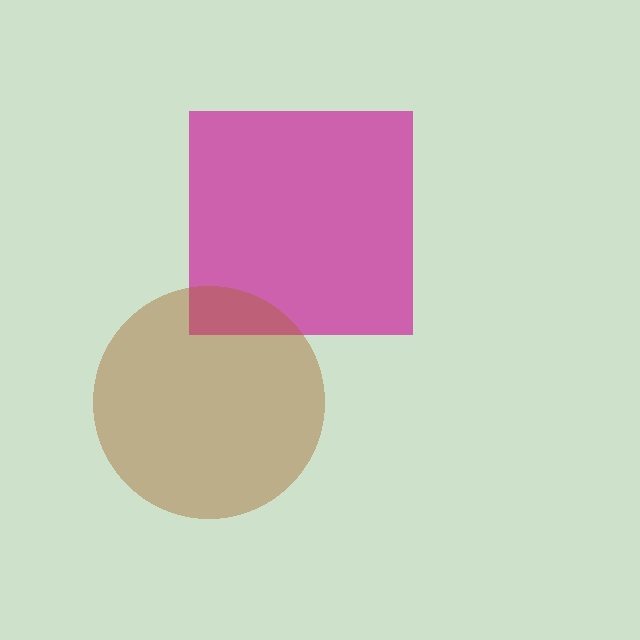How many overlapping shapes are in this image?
There are 2 overlapping shapes in the image.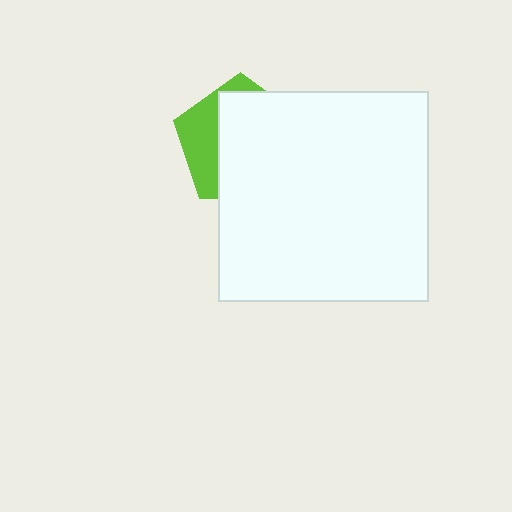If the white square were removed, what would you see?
You would see the complete lime pentagon.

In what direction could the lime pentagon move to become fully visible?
The lime pentagon could move left. That would shift it out from behind the white square entirely.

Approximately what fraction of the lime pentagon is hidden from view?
Roughly 69% of the lime pentagon is hidden behind the white square.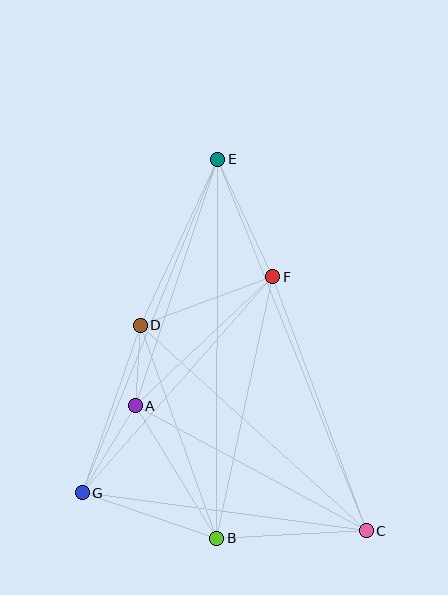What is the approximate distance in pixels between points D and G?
The distance between D and G is approximately 177 pixels.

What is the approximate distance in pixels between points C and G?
The distance between C and G is approximately 286 pixels.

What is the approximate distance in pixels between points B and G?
The distance between B and G is approximately 142 pixels.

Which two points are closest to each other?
Points A and D are closest to each other.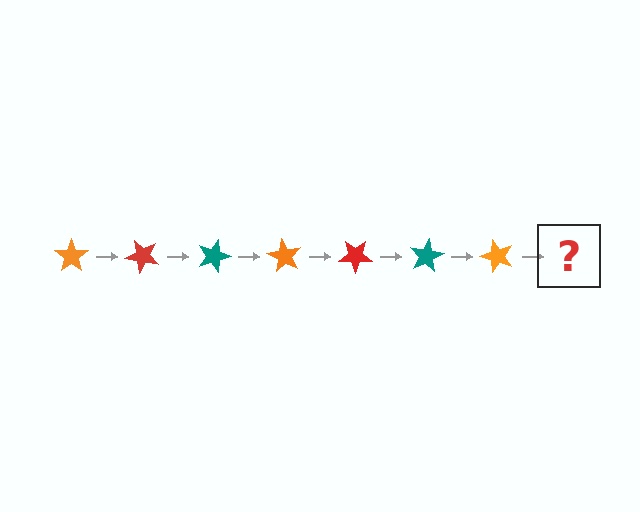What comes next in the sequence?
The next element should be a red star, rotated 315 degrees from the start.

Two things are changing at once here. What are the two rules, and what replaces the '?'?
The two rules are that it rotates 45 degrees each step and the color cycles through orange, red, and teal. The '?' should be a red star, rotated 315 degrees from the start.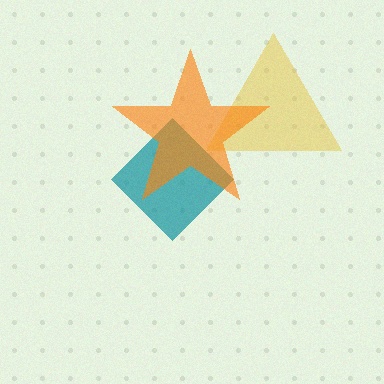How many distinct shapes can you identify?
There are 3 distinct shapes: a yellow triangle, a teal diamond, an orange star.